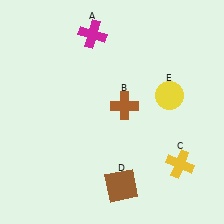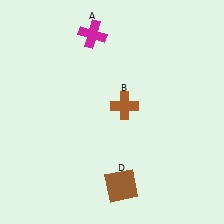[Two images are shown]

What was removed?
The yellow cross (C), the yellow circle (E) were removed in Image 2.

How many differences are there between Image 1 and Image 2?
There are 2 differences between the two images.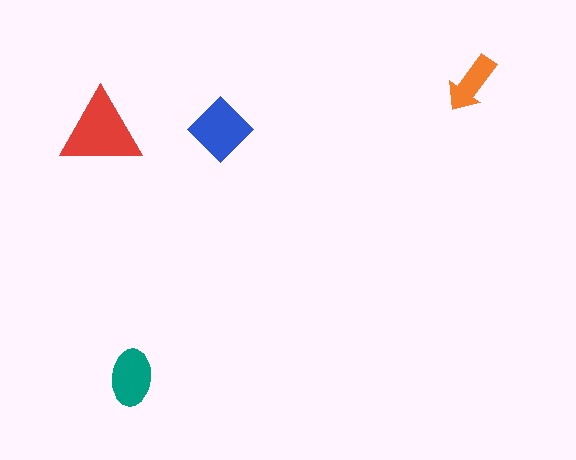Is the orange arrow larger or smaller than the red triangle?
Smaller.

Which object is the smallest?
The orange arrow.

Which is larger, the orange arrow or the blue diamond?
The blue diamond.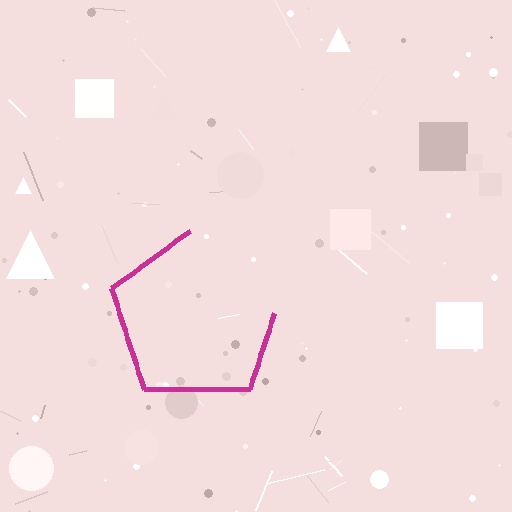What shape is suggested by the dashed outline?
The dashed outline suggests a pentagon.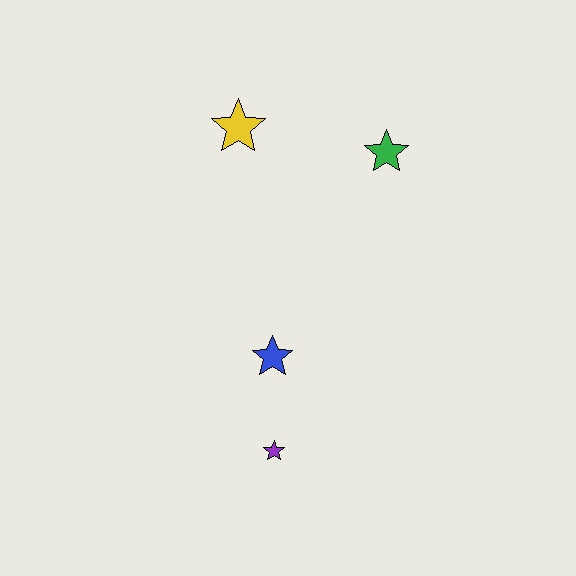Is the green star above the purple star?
Yes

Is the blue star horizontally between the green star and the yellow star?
Yes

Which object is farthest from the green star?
The purple star is farthest from the green star.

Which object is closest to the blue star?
The purple star is closest to the blue star.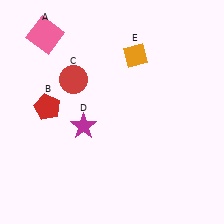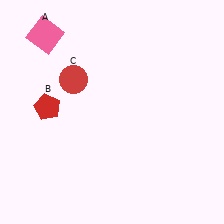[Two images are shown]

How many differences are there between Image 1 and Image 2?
There are 2 differences between the two images.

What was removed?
The orange diamond (E), the magenta star (D) were removed in Image 2.